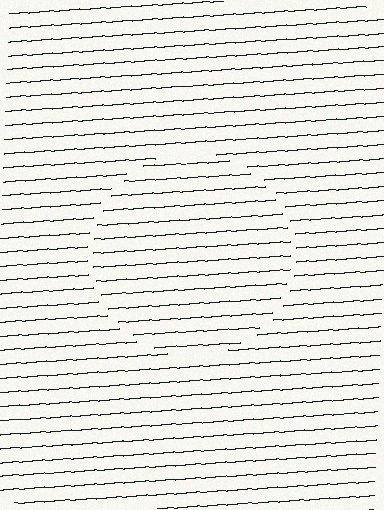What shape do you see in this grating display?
An illusory circle. The interior of the shape contains the same grating, shifted by half a period — the contour is defined by the phase discontinuity where line-ends from the inner and outer gratings abut.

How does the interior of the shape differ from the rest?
The interior of the shape contains the same grating, shifted by half a period — the contour is defined by the phase discontinuity where line-ends from the inner and outer gratings abut.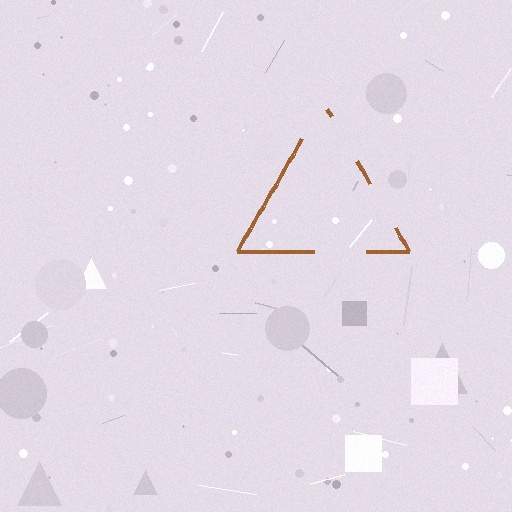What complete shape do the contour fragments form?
The contour fragments form a triangle.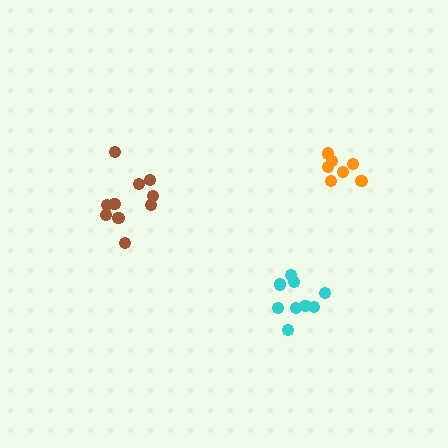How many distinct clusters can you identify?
There are 3 distinct clusters.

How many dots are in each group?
Group 1: 7 dots, Group 2: 10 dots, Group 3: 9 dots (26 total).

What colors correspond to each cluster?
The clusters are colored: orange, brown, cyan.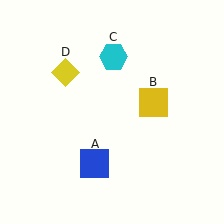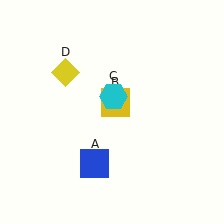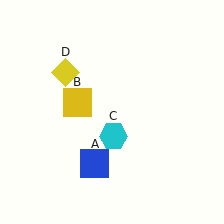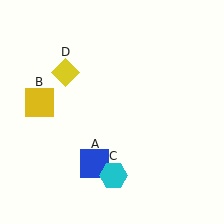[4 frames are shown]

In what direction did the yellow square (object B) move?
The yellow square (object B) moved left.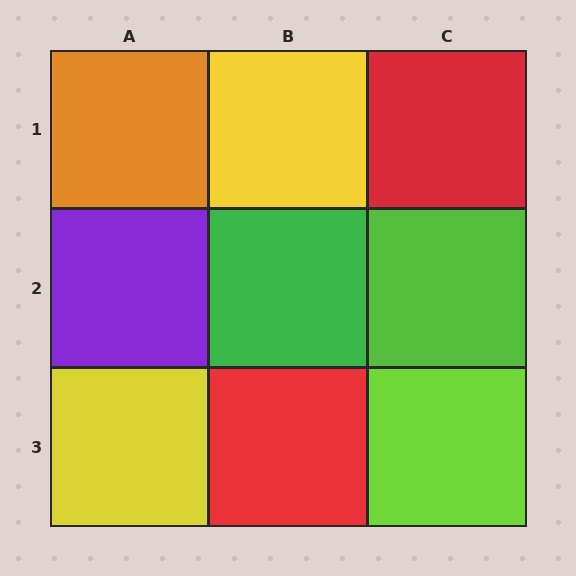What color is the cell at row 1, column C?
Red.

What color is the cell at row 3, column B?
Red.